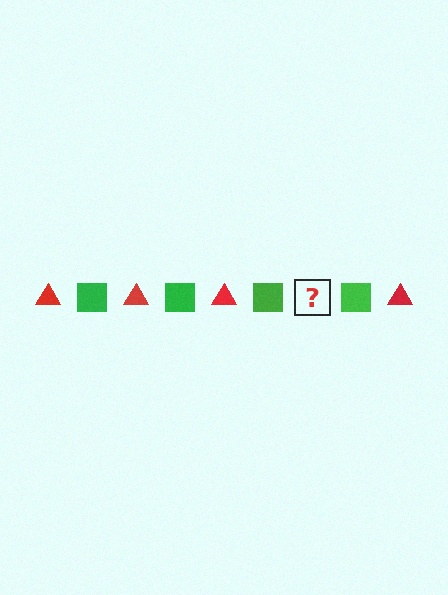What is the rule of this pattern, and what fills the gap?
The rule is that the pattern alternates between red triangle and green square. The gap should be filled with a red triangle.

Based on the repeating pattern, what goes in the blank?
The blank should be a red triangle.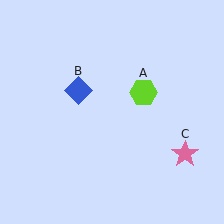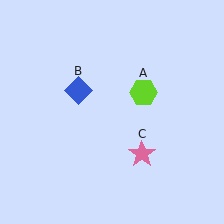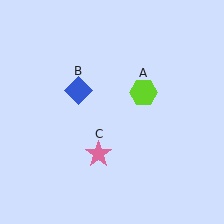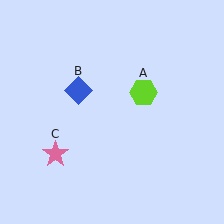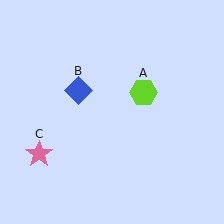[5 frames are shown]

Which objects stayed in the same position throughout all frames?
Lime hexagon (object A) and blue diamond (object B) remained stationary.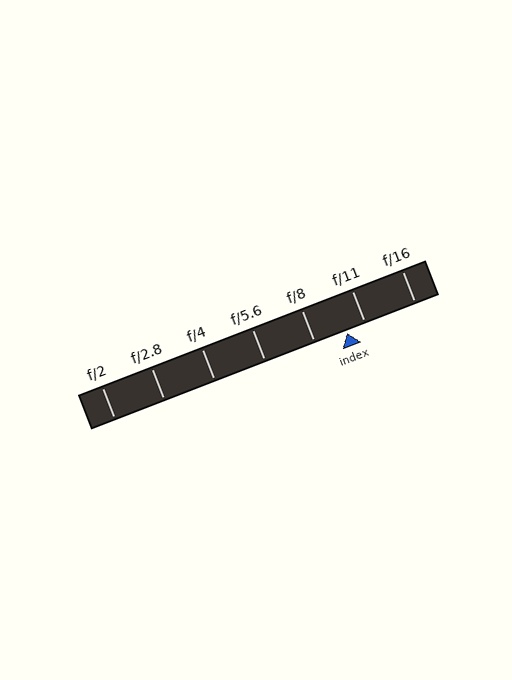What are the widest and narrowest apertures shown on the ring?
The widest aperture shown is f/2 and the narrowest is f/16.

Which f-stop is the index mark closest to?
The index mark is closest to f/11.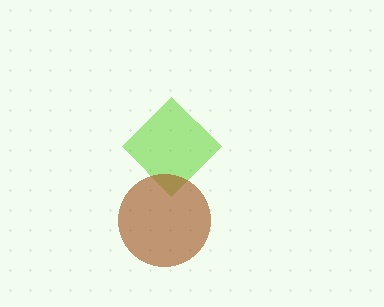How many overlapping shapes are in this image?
There are 2 overlapping shapes in the image.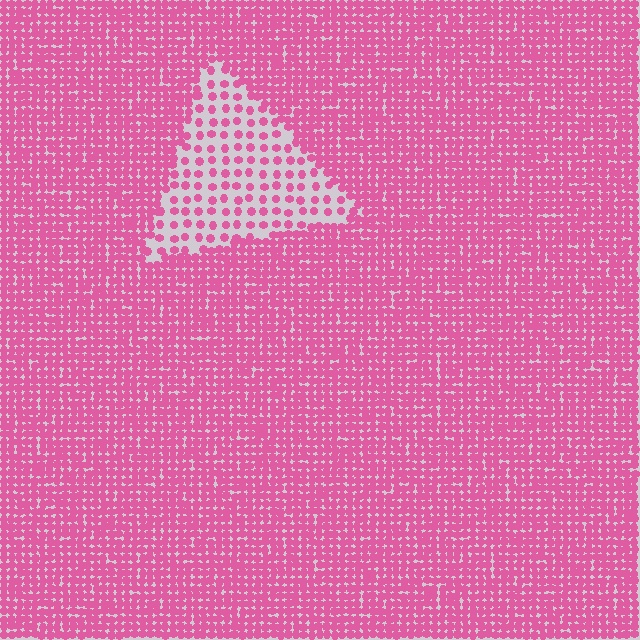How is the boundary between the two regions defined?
The boundary is defined by a change in element density (approximately 2.8x ratio). All elements are the same color, size, and shape.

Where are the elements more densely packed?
The elements are more densely packed outside the triangle boundary.